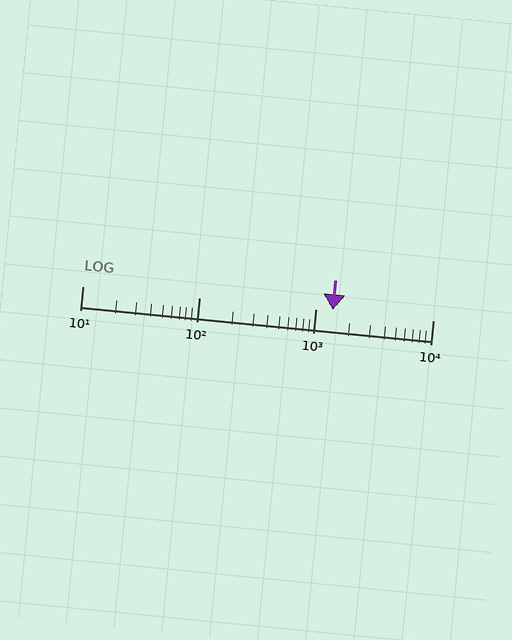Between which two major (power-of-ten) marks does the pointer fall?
The pointer is between 1000 and 10000.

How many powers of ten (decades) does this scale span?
The scale spans 3 decades, from 10 to 10000.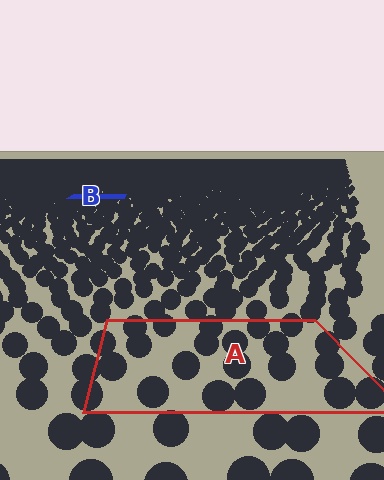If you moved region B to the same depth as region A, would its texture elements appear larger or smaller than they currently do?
They would appear larger. At a closer depth, the same texture elements are projected at a bigger on-screen size.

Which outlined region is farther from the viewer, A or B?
Region B is farther from the viewer — the texture elements inside it appear smaller and more densely packed.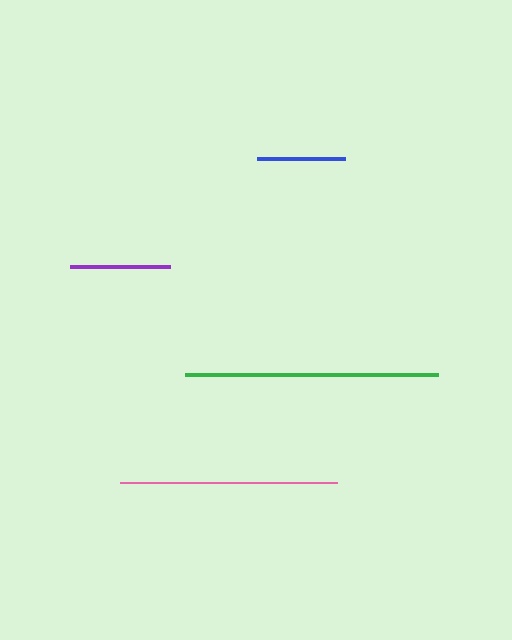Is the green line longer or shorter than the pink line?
The green line is longer than the pink line.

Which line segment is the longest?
The green line is the longest at approximately 254 pixels.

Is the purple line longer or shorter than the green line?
The green line is longer than the purple line.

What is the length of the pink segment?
The pink segment is approximately 217 pixels long.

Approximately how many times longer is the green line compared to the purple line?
The green line is approximately 2.6 times the length of the purple line.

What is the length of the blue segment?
The blue segment is approximately 87 pixels long.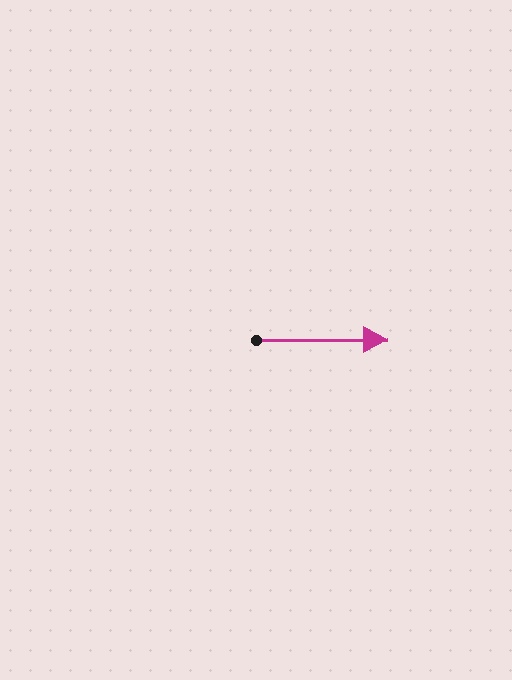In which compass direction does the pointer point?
East.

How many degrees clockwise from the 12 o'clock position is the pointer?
Approximately 90 degrees.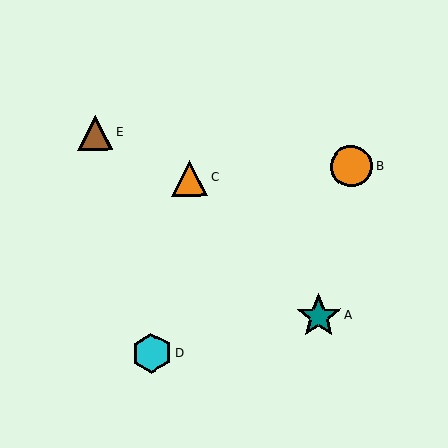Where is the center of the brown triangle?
The center of the brown triangle is at (95, 133).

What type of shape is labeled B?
Shape B is an orange circle.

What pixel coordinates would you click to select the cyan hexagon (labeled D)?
Click at (152, 353) to select the cyan hexagon D.